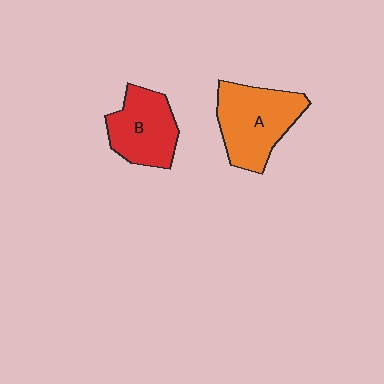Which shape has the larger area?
Shape A (orange).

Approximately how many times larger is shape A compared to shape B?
Approximately 1.2 times.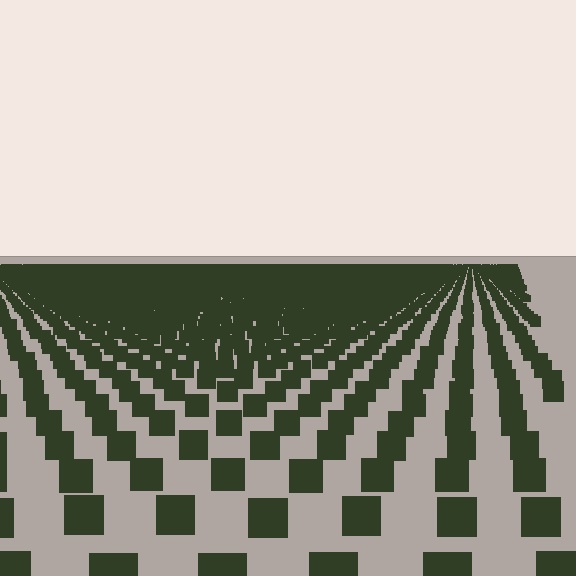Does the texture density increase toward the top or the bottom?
Density increases toward the top.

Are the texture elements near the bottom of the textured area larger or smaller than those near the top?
Larger. Near the bottom, elements are closer to the viewer and appear at a bigger on-screen size.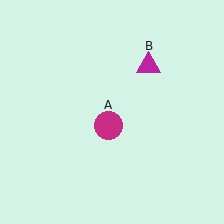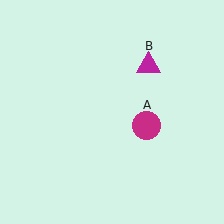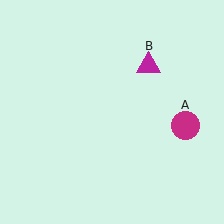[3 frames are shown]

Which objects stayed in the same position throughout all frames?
Magenta triangle (object B) remained stationary.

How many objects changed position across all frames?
1 object changed position: magenta circle (object A).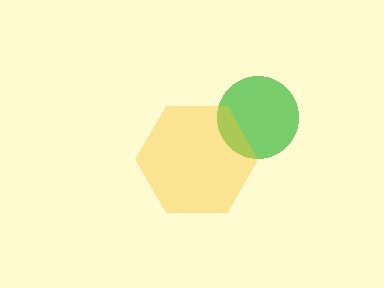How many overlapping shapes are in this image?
There are 2 overlapping shapes in the image.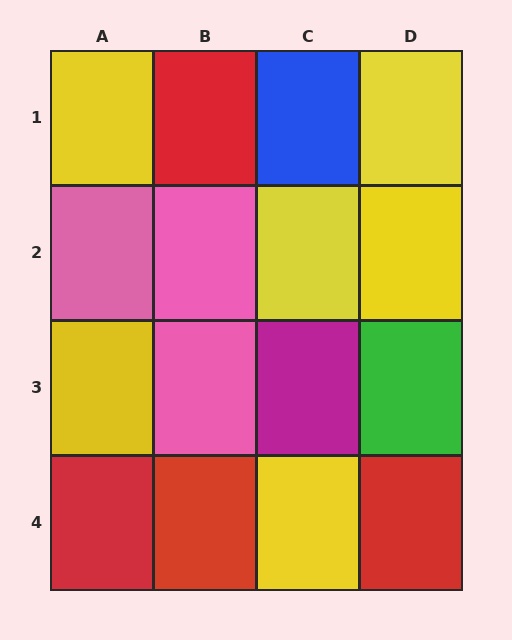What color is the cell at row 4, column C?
Yellow.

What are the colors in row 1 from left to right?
Yellow, red, blue, yellow.